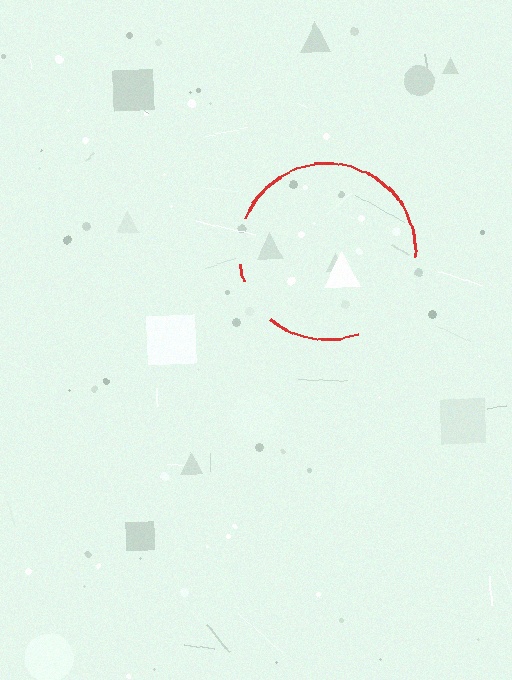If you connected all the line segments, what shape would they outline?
They would outline a circle.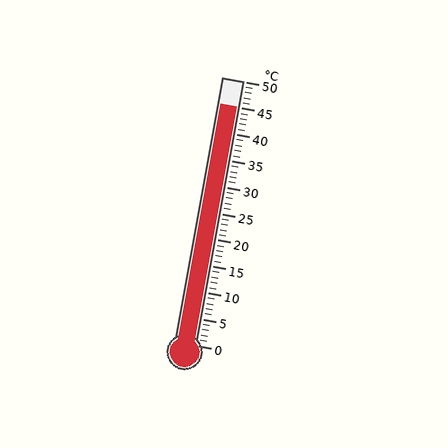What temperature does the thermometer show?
The thermometer shows approximately 45°C.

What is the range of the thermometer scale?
The thermometer scale ranges from 0°C to 50°C.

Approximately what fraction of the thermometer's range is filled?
The thermometer is filled to approximately 90% of its range.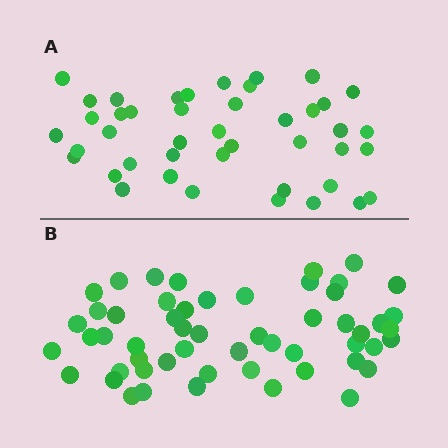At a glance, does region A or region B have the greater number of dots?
Region B (the bottom region) has more dots.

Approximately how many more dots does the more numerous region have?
Region B has roughly 12 or so more dots than region A.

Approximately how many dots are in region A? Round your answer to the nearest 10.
About 40 dots. (The exact count is 43, which rounds to 40.)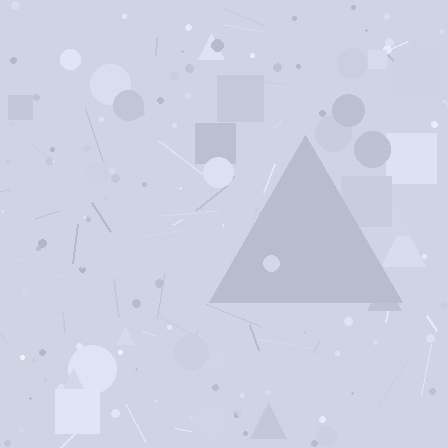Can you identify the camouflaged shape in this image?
The camouflaged shape is a triangle.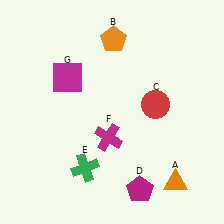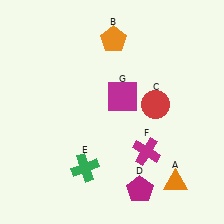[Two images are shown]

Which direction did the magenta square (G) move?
The magenta square (G) moved right.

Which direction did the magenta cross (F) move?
The magenta cross (F) moved right.